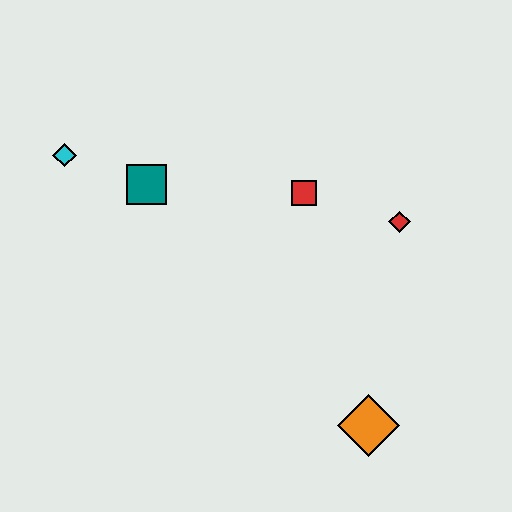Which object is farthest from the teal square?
The orange diamond is farthest from the teal square.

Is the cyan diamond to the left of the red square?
Yes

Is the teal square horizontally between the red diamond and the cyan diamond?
Yes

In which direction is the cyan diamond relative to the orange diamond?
The cyan diamond is to the left of the orange diamond.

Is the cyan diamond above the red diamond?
Yes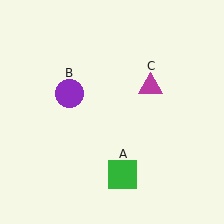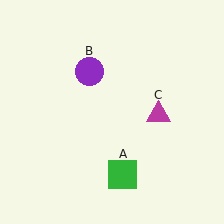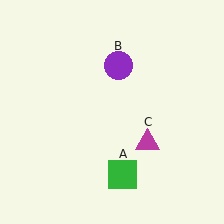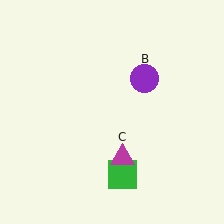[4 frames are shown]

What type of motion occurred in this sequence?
The purple circle (object B), magenta triangle (object C) rotated clockwise around the center of the scene.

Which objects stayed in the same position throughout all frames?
Green square (object A) remained stationary.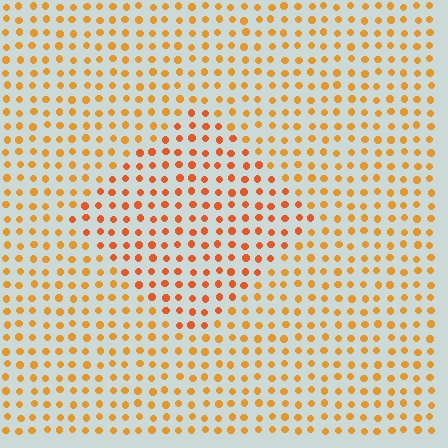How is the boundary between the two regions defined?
The boundary is defined purely by a slight shift in hue (about 20 degrees). Spacing, size, and orientation are identical on both sides.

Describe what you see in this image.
The image is filled with small orange elements in a uniform arrangement. A diamond-shaped region is visible where the elements are tinted to a slightly different hue, forming a subtle color boundary.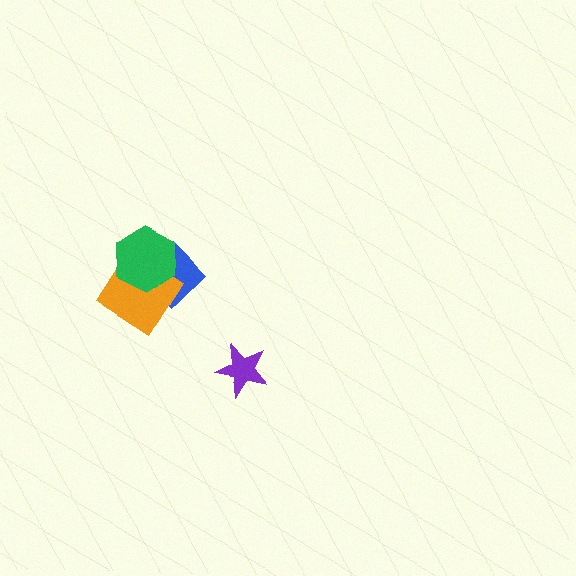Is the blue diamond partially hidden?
Yes, it is partially covered by another shape.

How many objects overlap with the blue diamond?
2 objects overlap with the blue diamond.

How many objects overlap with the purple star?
0 objects overlap with the purple star.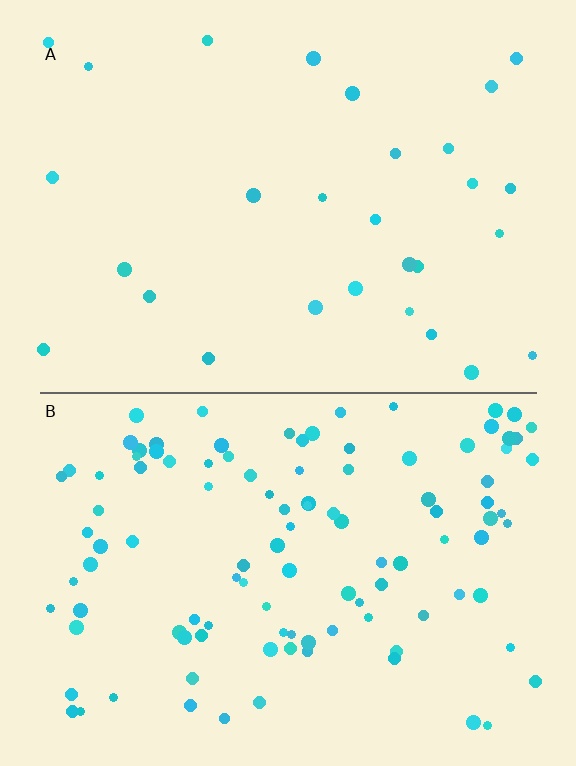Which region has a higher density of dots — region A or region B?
B (the bottom).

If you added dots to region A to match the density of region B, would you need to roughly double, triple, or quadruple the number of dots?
Approximately quadruple.